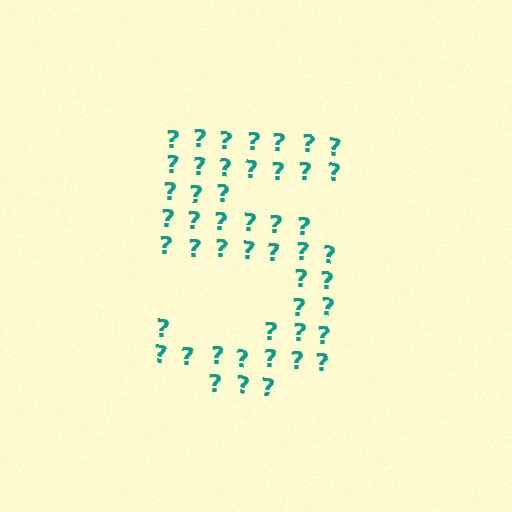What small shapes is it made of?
It is made of small question marks.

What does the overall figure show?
The overall figure shows the digit 5.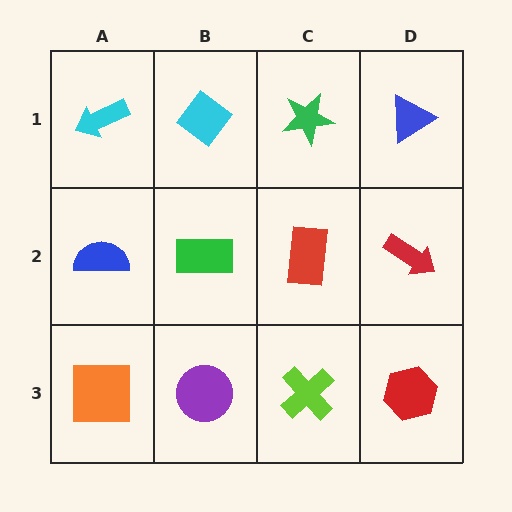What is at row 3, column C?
A lime cross.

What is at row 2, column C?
A red rectangle.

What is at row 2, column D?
A red arrow.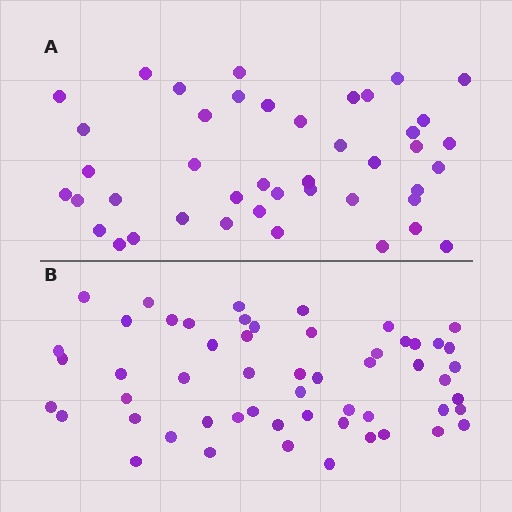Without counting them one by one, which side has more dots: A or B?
Region B (the bottom region) has more dots.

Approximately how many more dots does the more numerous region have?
Region B has roughly 12 or so more dots than region A.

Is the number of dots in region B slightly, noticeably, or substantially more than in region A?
Region B has noticeably more, but not dramatically so. The ratio is roughly 1.3 to 1.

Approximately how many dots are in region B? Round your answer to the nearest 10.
About 60 dots. (The exact count is 55, which rounds to 60.)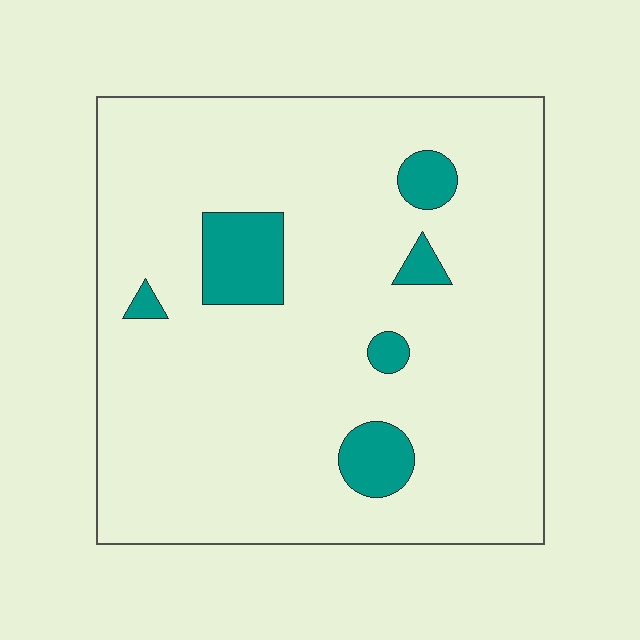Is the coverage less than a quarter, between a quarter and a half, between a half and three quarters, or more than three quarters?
Less than a quarter.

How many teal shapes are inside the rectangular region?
6.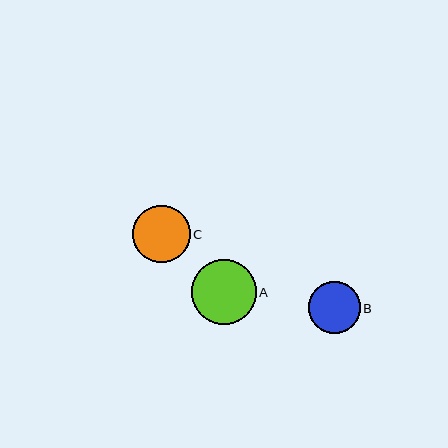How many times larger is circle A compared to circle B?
Circle A is approximately 1.3 times the size of circle B.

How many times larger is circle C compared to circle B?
Circle C is approximately 1.1 times the size of circle B.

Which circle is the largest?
Circle A is the largest with a size of approximately 65 pixels.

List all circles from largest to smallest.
From largest to smallest: A, C, B.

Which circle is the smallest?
Circle B is the smallest with a size of approximately 51 pixels.